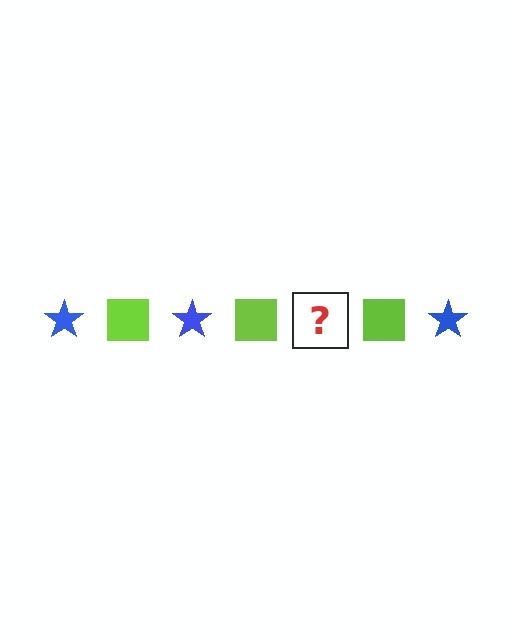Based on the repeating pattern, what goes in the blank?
The blank should be a blue star.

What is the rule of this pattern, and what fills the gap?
The rule is that the pattern alternates between blue star and lime square. The gap should be filled with a blue star.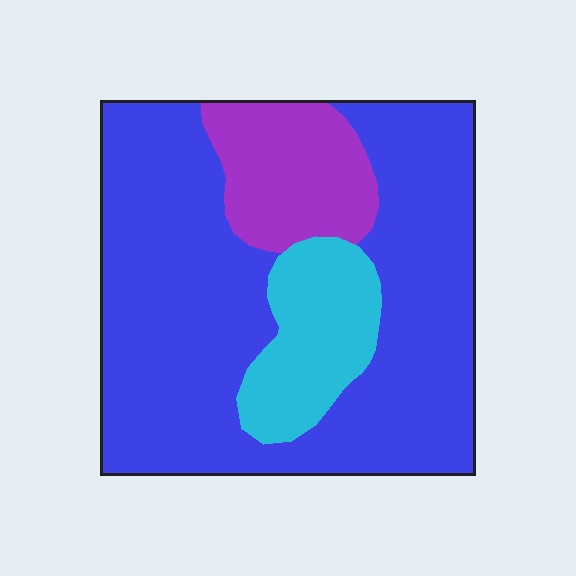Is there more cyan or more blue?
Blue.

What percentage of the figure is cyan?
Cyan covers around 15% of the figure.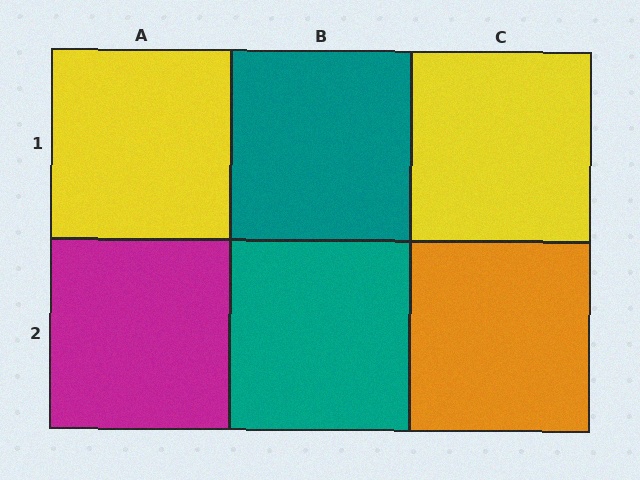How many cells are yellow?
2 cells are yellow.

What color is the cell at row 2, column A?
Magenta.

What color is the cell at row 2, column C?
Orange.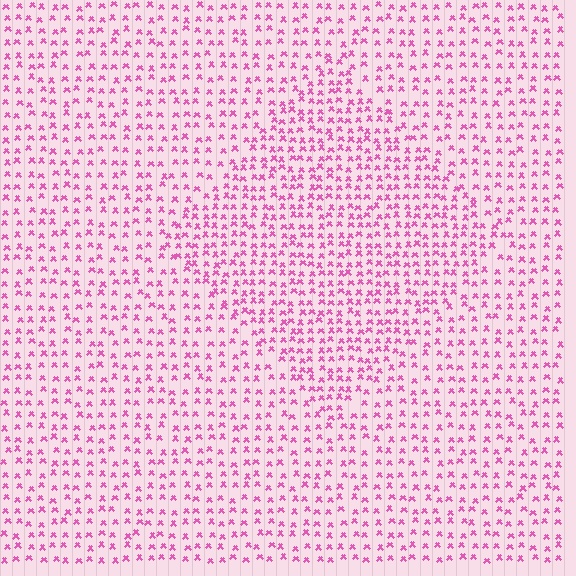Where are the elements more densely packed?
The elements are more densely packed inside the diamond boundary.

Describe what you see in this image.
The image contains small pink elements arranged at two different densities. A diamond-shaped region is visible where the elements are more densely packed than the surrounding area.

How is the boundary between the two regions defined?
The boundary is defined by a change in element density (approximately 1.6x ratio). All elements are the same color, size, and shape.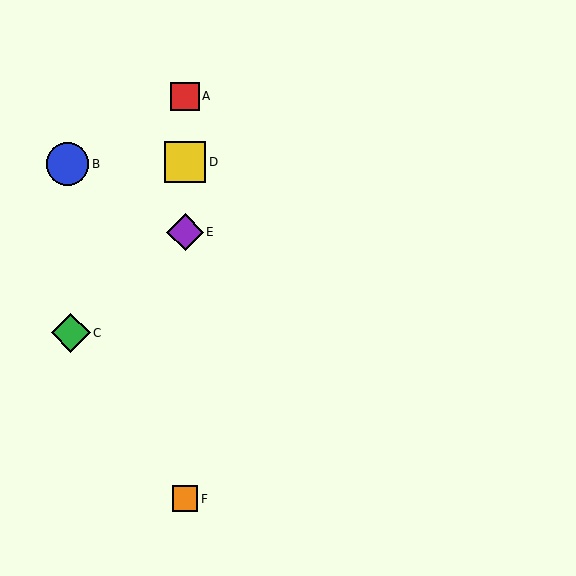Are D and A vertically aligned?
Yes, both are at x≈185.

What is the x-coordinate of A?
Object A is at x≈185.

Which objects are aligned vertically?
Objects A, D, E, F are aligned vertically.